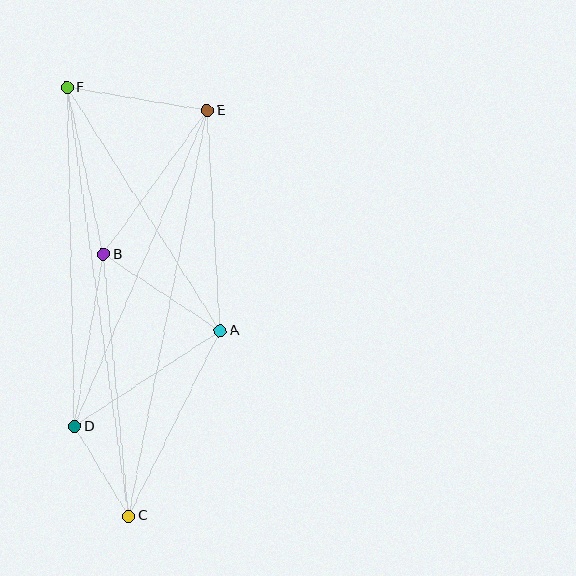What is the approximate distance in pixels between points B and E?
The distance between B and E is approximately 177 pixels.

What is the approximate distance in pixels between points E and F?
The distance between E and F is approximately 142 pixels.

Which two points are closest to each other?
Points C and D are closest to each other.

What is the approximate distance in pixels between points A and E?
The distance between A and E is approximately 221 pixels.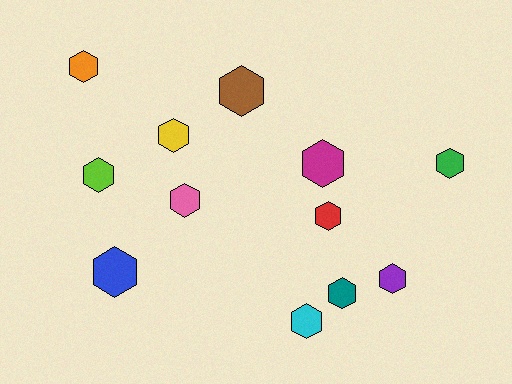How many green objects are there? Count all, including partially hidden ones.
There is 1 green object.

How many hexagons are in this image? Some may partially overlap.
There are 12 hexagons.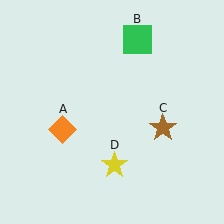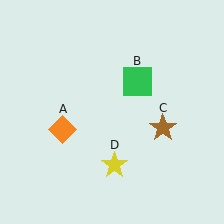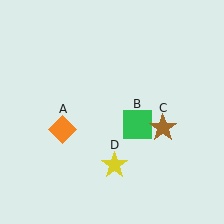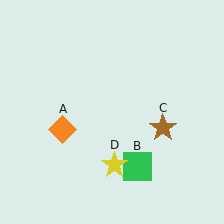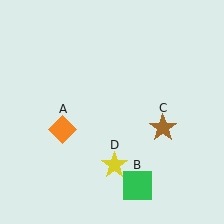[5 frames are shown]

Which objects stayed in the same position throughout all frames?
Orange diamond (object A) and brown star (object C) and yellow star (object D) remained stationary.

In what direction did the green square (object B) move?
The green square (object B) moved down.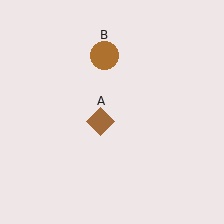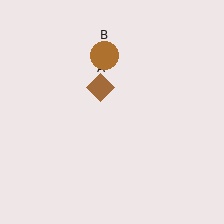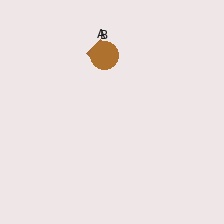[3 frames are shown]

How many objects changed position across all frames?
1 object changed position: brown diamond (object A).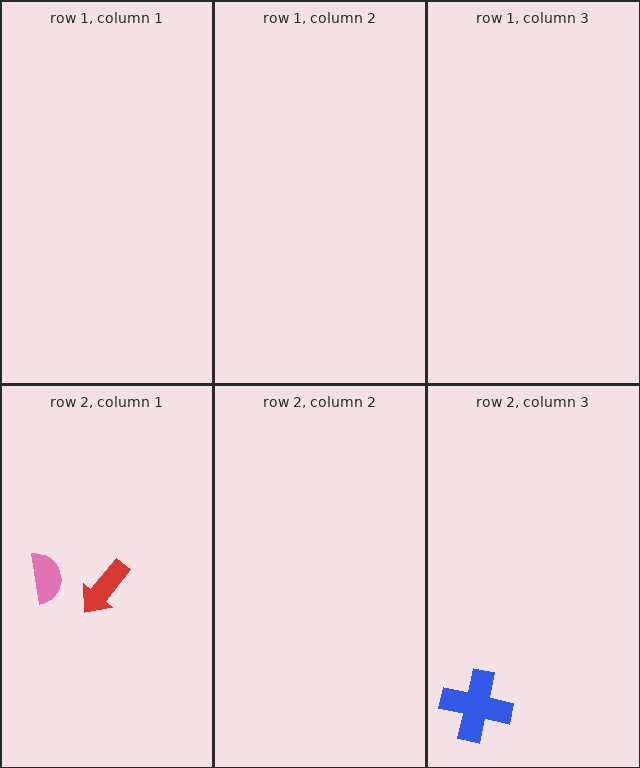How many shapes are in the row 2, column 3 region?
1.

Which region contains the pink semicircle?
The row 2, column 1 region.